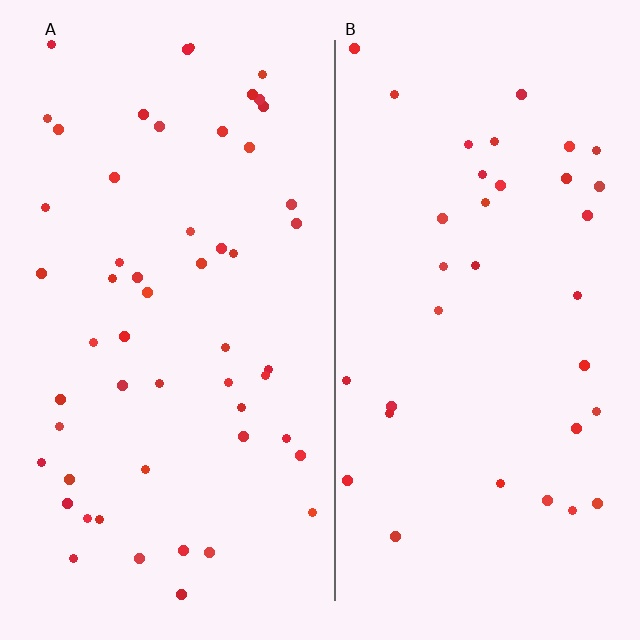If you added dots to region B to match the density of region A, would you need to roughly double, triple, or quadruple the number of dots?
Approximately double.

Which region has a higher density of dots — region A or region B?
A (the left).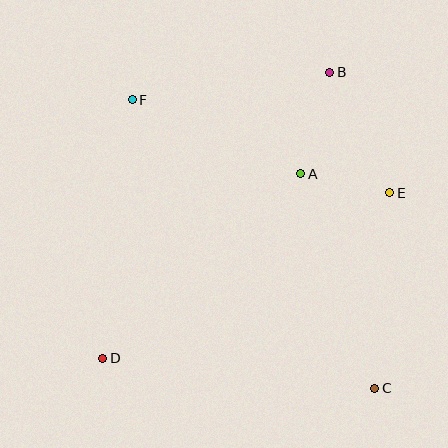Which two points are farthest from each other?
Points C and F are farthest from each other.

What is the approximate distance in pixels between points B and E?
The distance between B and E is approximately 135 pixels.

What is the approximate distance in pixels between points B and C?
The distance between B and C is approximately 319 pixels.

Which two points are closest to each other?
Points A and E are closest to each other.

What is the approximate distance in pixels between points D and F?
The distance between D and F is approximately 261 pixels.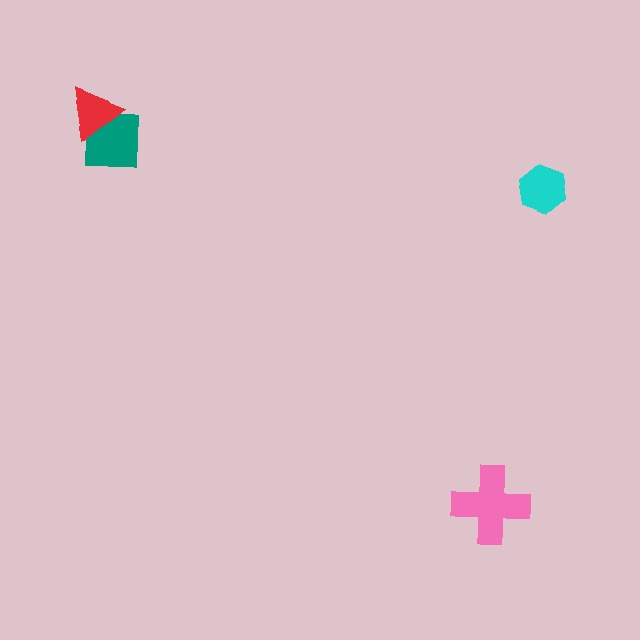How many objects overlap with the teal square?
1 object overlaps with the teal square.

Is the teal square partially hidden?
Yes, it is partially covered by another shape.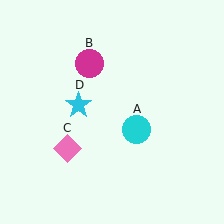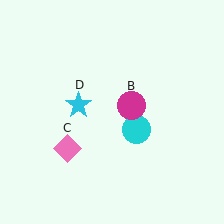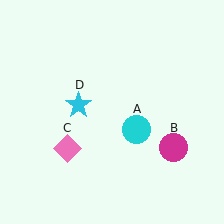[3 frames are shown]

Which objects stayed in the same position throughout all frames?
Cyan circle (object A) and pink diamond (object C) and cyan star (object D) remained stationary.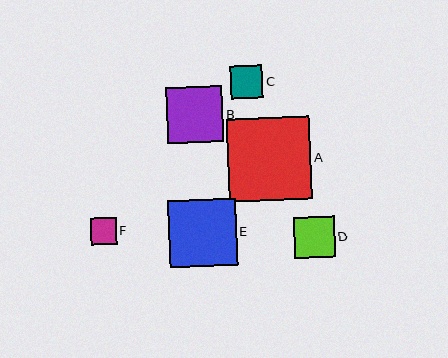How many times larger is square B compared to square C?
Square B is approximately 1.7 times the size of square C.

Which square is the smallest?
Square F is the smallest with a size of approximately 26 pixels.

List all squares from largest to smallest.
From largest to smallest: A, E, B, D, C, F.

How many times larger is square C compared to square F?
Square C is approximately 1.2 times the size of square F.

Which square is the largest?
Square A is the largest with a size of approximately 83 pixels.